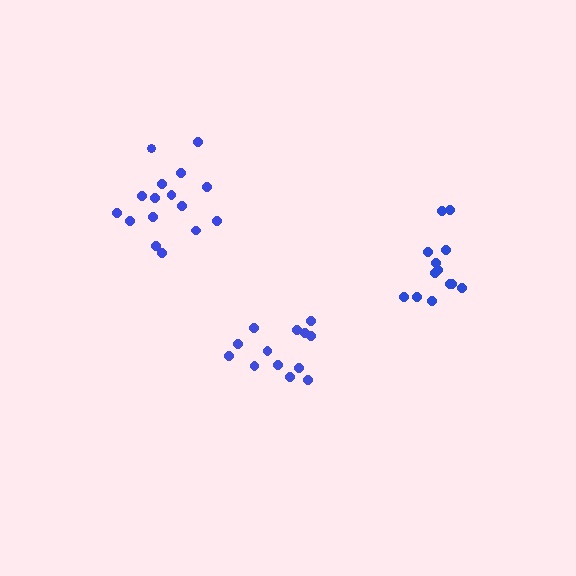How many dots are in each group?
Group 1: 13 dots, Group 2: 16 dots, Group 3: 13 dots (42 total).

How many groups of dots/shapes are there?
There are 3 groups.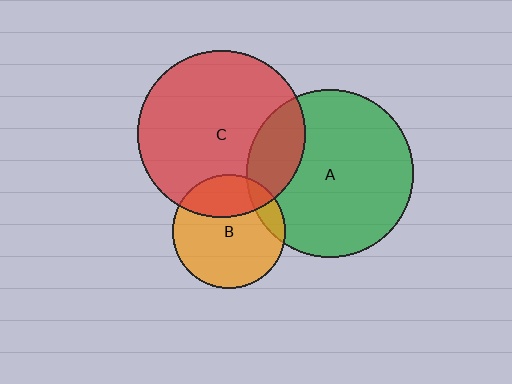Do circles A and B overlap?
Yes.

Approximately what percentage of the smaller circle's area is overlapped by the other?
Approximately 10%.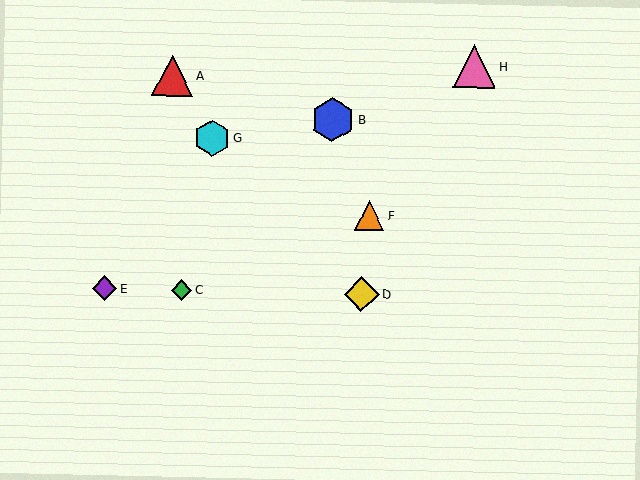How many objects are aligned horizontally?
3 objects (C, D, E) are aligned horizontally.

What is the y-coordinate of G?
Object G is at y≈138.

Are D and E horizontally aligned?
Yes, both are at y≈294.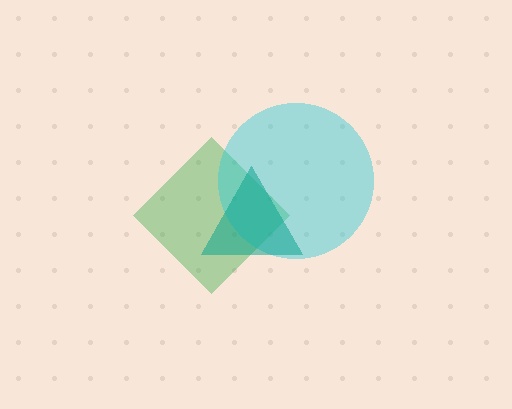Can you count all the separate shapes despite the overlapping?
Yes, there are 3 separate shapes.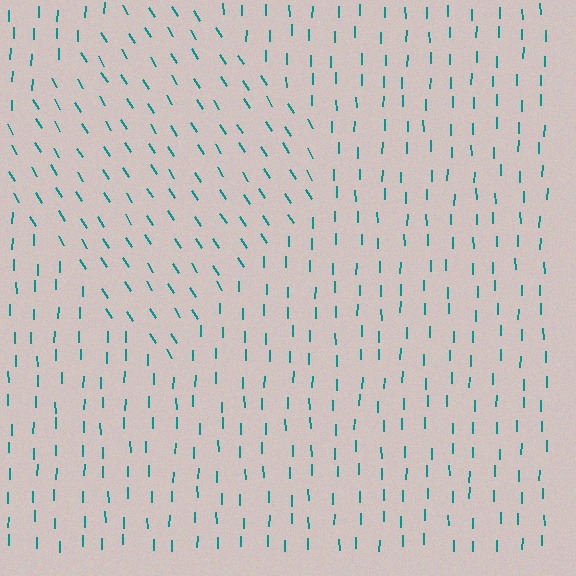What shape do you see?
I see a diamond.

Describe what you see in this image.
The image is filled with small teal line segments. A diamond region in the image has lines oriented differently from the surrounding lines, creating a visible texture boundary.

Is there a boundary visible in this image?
Yes, there is a texture boundary formed by a change in line orientation.